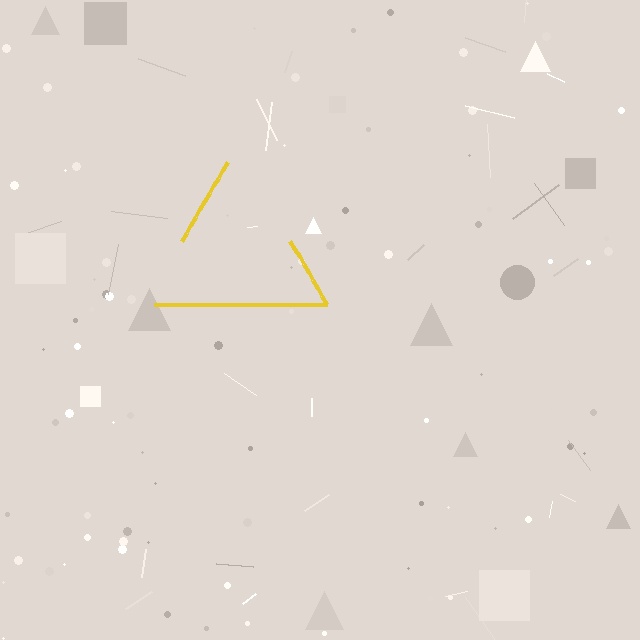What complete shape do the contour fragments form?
The contour fragments form a triangle.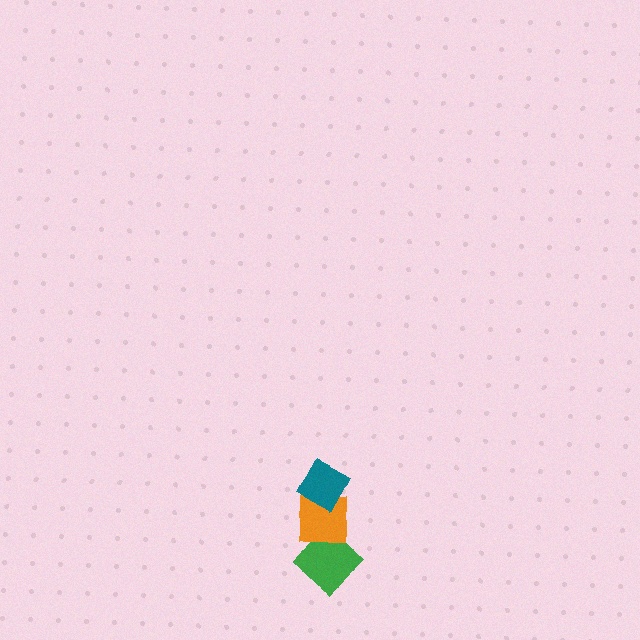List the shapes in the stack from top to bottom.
From top to bottom: the teal diamond, the orange square, the green diamond.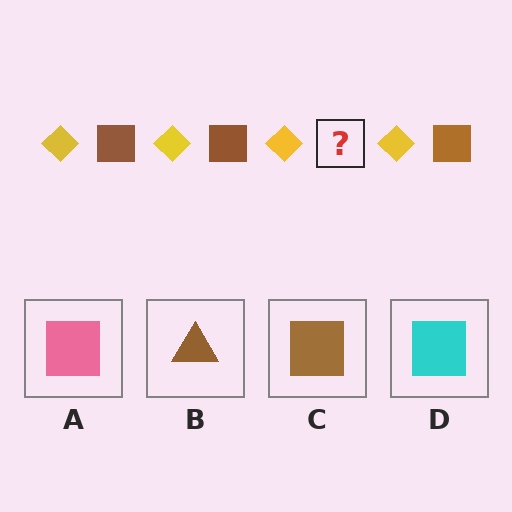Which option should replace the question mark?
Option C.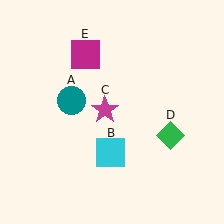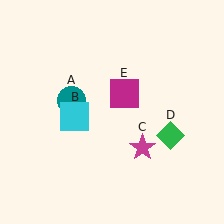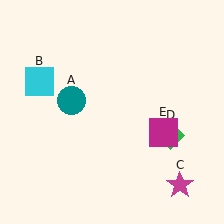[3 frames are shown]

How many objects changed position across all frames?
3 objects changed position: cyan square (object B), magenta star (object C), magenta square (object E).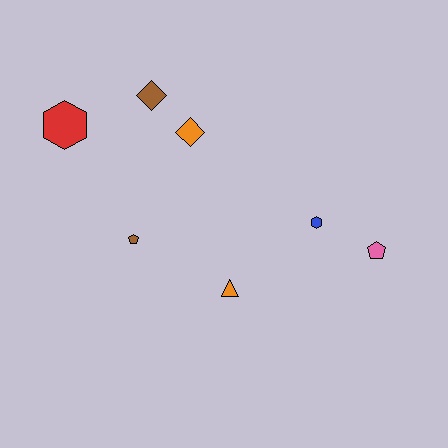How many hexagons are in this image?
There are 2 hexagons.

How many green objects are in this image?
There are no green objects.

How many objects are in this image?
There are 7 objects.